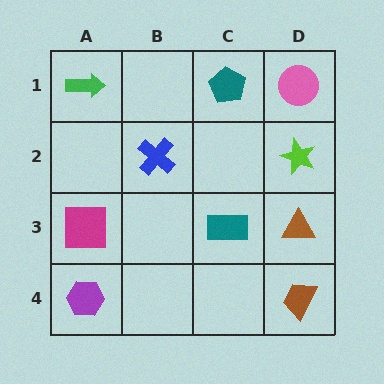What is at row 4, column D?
A brown trapezoid.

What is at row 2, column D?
A lime star.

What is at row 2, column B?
A blue cross.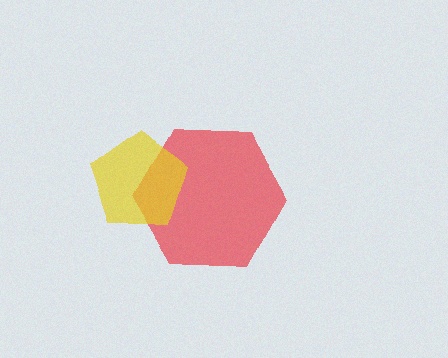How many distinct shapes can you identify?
There are 2 distinct shapes: a red hexagon, a yellow pentagon.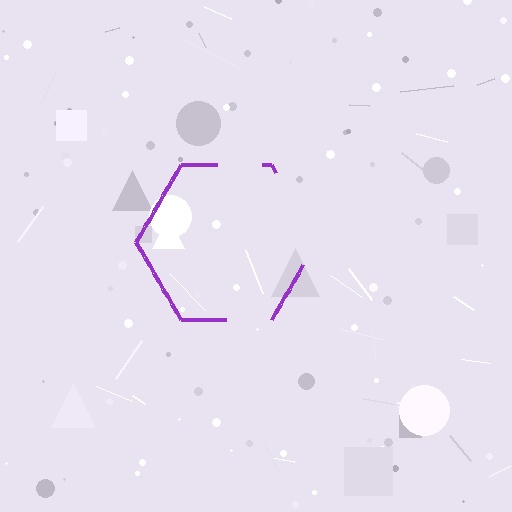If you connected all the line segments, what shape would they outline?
They would outline a hexagon.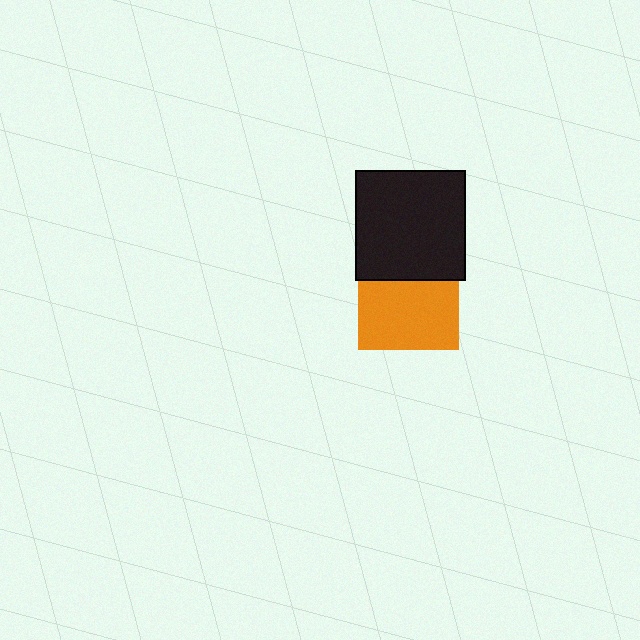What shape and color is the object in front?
The object in front is a black square.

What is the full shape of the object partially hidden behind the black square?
The partially hidden object is an orange square.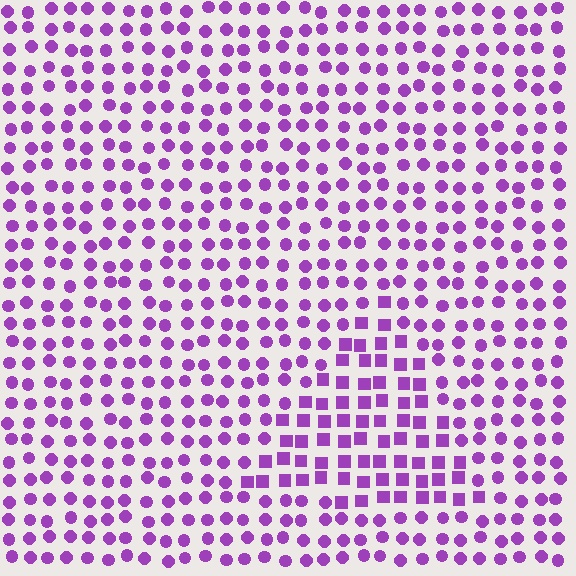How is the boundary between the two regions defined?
The boundary is defined by a change in element shape: squares inside vs. circles outside. All elements share the same color and spacing.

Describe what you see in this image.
The image is filled with small purple elements arranged in a uniform grid. A triangle-shaped region contains squares, while the surrounding area contains circles. The boundary is defined purely by the change in element shape.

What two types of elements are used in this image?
The image uses squares inside the triangle region and circles outside it.